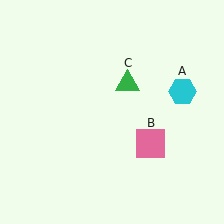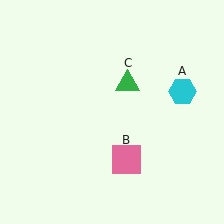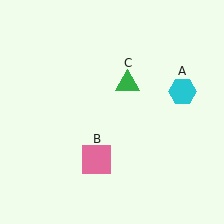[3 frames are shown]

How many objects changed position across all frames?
1 object changed position: pink square (object B).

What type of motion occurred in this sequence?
The pink square (object B) rotated clockwise around the center of the scene.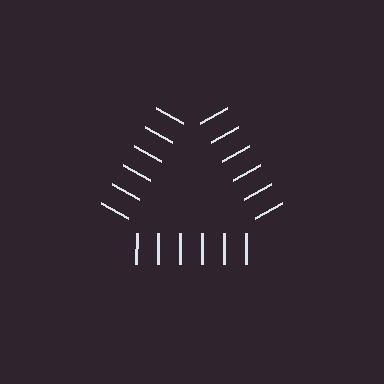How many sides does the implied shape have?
3 sides — the line-ends trace a triangle.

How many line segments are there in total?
18 — 6 along each of the 3 edges.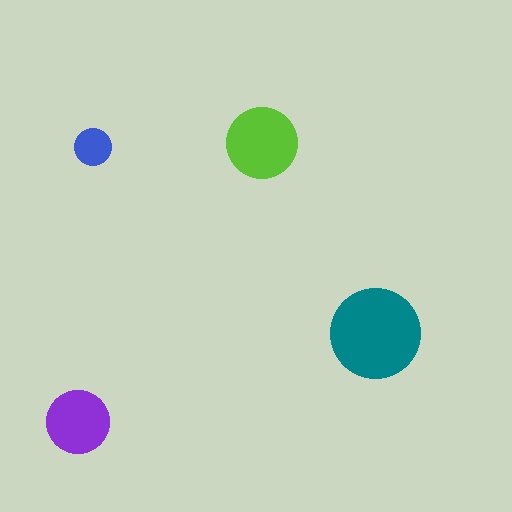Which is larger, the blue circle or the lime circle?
The lime one.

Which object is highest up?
The lime circle is topmost.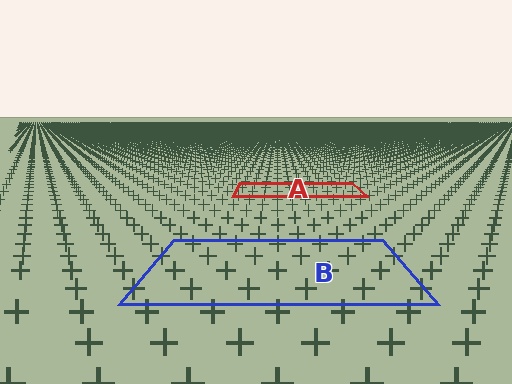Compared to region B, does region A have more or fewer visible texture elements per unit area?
Region A has more texture elements per unit area — they are packed more densely because it is farther away.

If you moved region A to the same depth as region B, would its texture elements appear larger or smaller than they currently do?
They would appear larger. At a closer depth, the same texture elements are projected at a bigger on-screen size.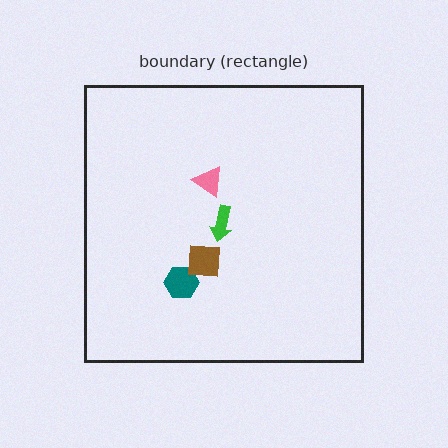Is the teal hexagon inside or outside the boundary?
Inside.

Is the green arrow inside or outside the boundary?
Inside.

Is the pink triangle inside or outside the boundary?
Inside.